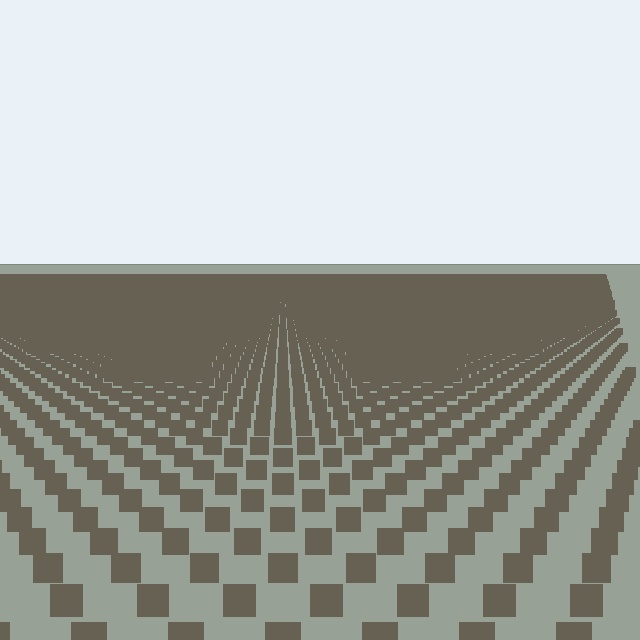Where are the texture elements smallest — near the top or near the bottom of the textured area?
Near the top.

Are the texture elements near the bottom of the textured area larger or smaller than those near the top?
Larger. Near the bottom, elements are closer to the viewer and appear at a bigger on-screen size.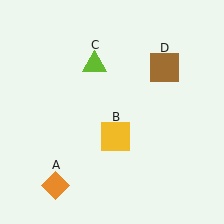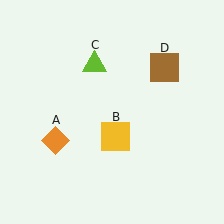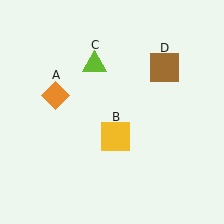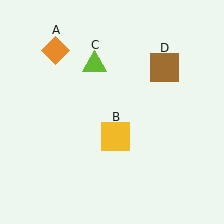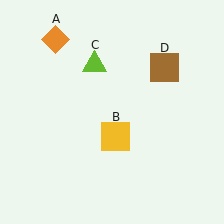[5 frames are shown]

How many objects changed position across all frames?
1 object changed position: orange diamond (object A).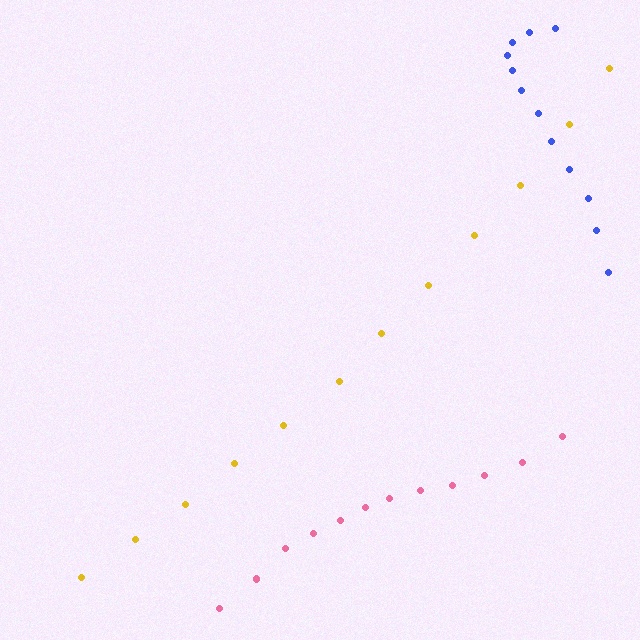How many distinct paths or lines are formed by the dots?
There are 3 distinct paths.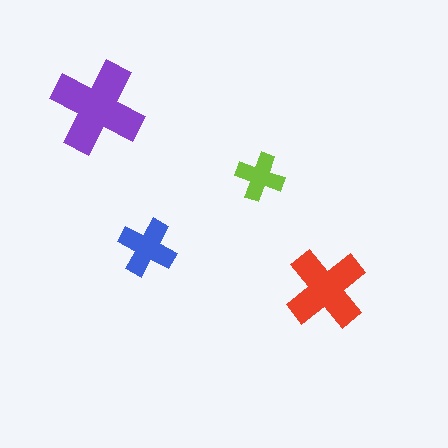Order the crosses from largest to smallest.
the purple one, the red one, the blue one, the lime one.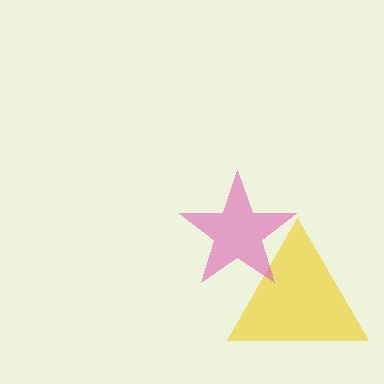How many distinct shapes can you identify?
There are 2 distinct shapes: a yellow triangle, a pink star.